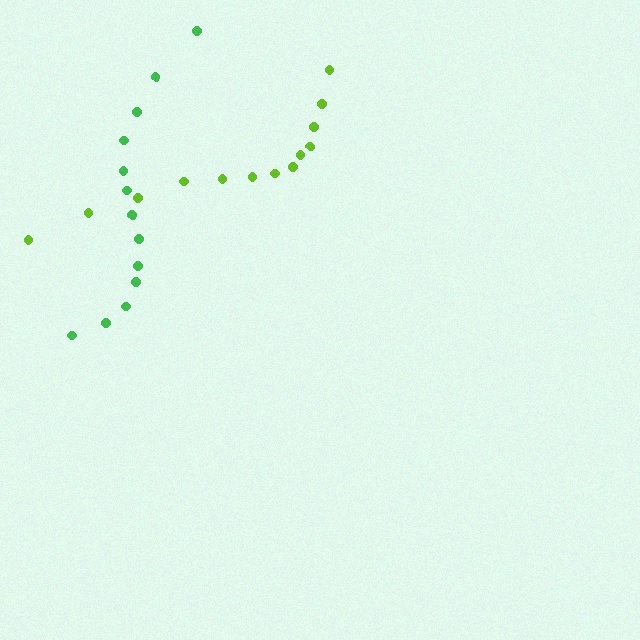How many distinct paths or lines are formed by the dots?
There are 2 distinct paths.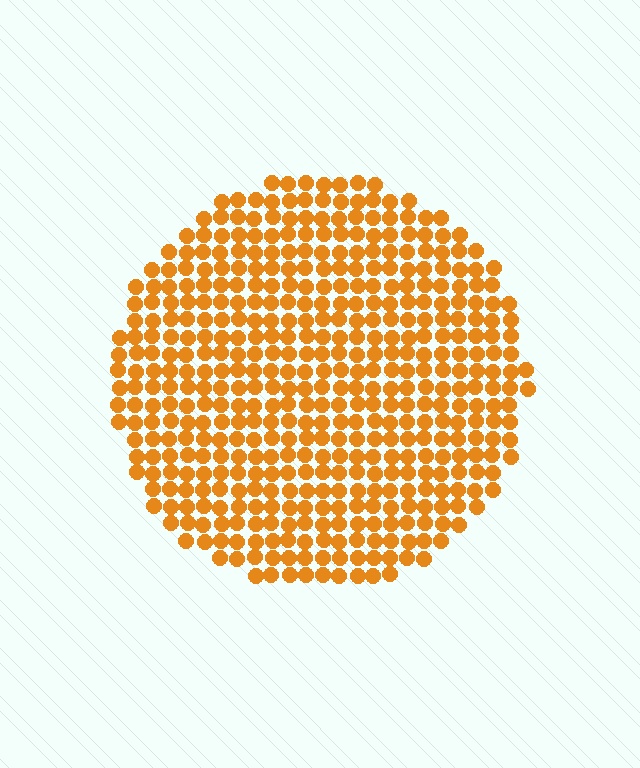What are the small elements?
The small elements are circles.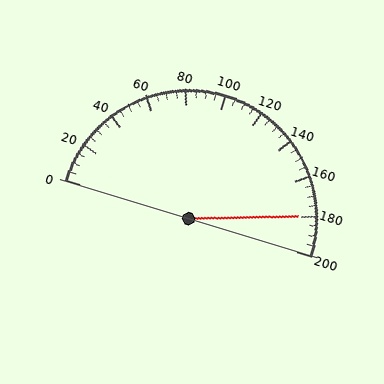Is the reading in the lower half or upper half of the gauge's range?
The reading is in the upper half of the range (0 to 200).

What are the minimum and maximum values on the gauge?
The gauge ranges from 0 to 200.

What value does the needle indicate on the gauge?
The needle indicates approximately 180.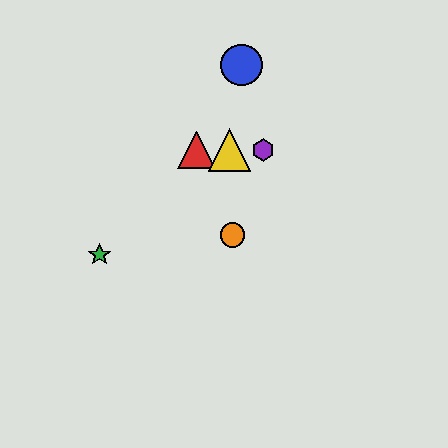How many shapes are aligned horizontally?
3 shapes (the red triangle, the yellow triangle, the purple hexagon) are aligned horizontally.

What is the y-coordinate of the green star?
The green star is at y≈255.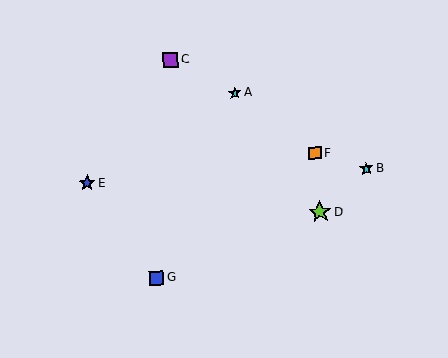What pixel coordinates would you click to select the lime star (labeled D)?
Click at (320, 212) to select the lime star D.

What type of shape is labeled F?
Shape F is an orange square.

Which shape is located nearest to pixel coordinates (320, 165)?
The orange square (labeled F) at (315, 153) is nearest to that location.